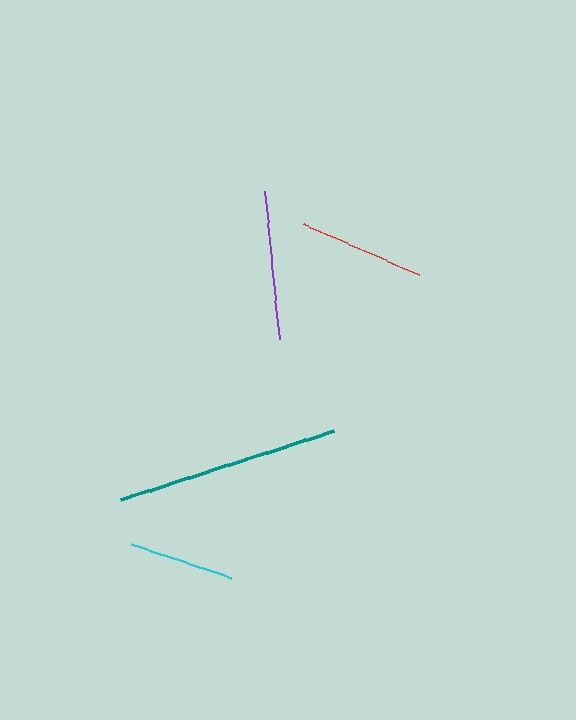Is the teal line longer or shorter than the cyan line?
The teal line is longer than the cyan line.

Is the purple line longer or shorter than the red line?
The purple line is longer than the red line.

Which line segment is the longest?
The teal line is the longest at approximately 224 pixels.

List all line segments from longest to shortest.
From longest to shortest: teal, purple, red, cyan.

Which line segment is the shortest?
The cyan line is the shortest at approximately 106 pixels.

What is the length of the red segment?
The red segment is approximately 126 pixels long.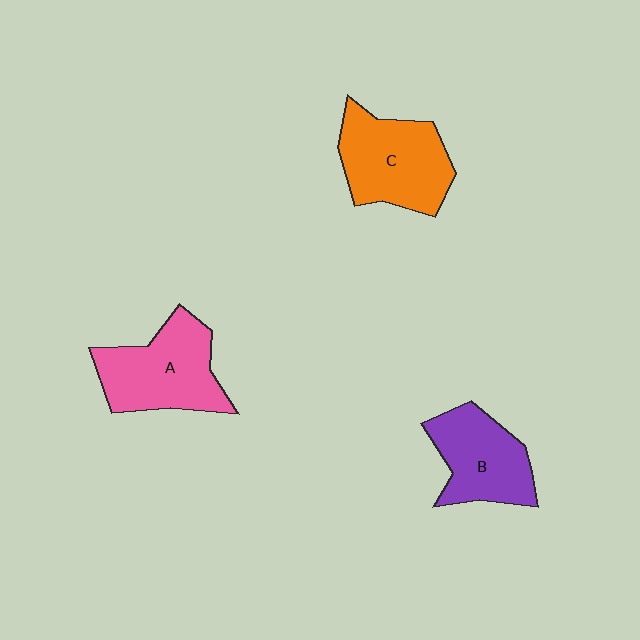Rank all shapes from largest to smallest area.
From largest to smallest: A (pink), C (orange), B (purple).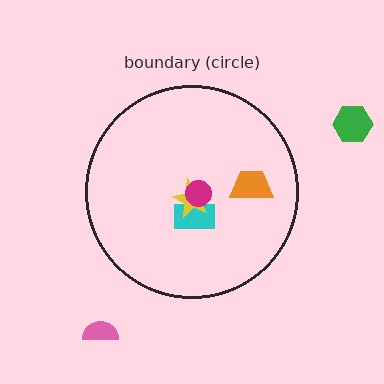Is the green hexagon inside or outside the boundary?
Outside.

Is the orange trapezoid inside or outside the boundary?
Inside.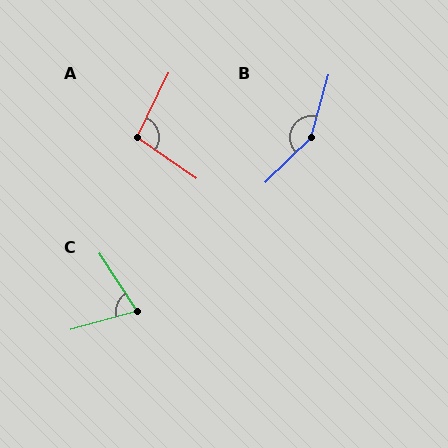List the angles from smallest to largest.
C (72°), A (98°), B (150°).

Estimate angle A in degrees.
Approximately 98 degrees.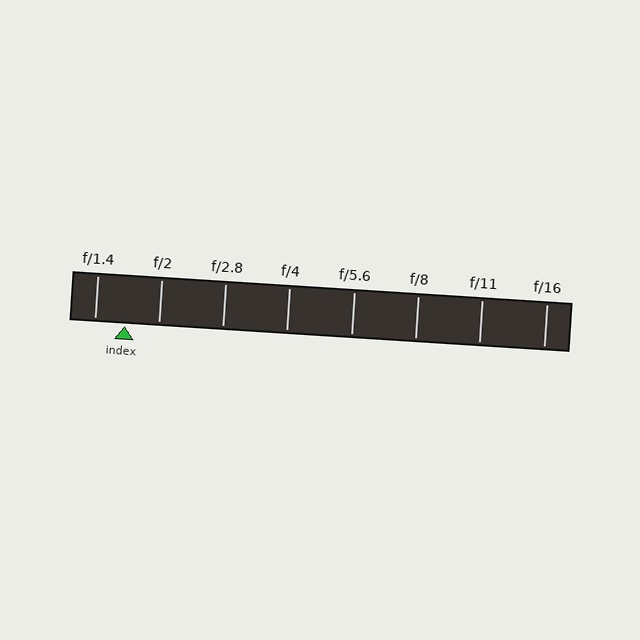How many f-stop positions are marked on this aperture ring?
There are 8 f-stop positions marked.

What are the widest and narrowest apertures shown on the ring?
The widest aperture shown is f/1.4 and the narrowest is f/16.